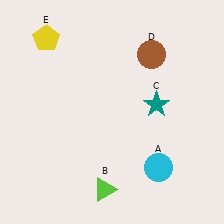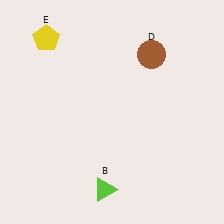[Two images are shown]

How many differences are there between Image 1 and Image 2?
There are 2 differences between the two images.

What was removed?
The cyan circle (A), the teal star (C) were removed in Image 2.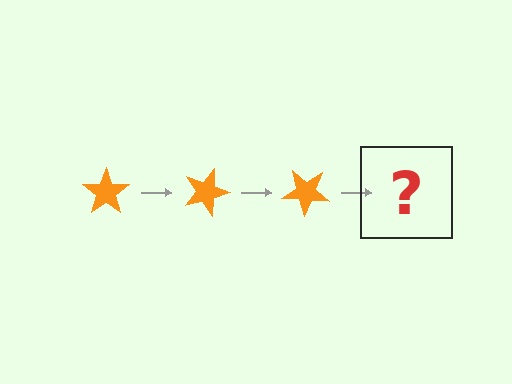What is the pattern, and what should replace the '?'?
The pattern is that the star rotates 20 degrees each step. The '?' should be an orange star rotated 60 degrees.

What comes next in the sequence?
The next element should be an orange star rotated 60 degrees.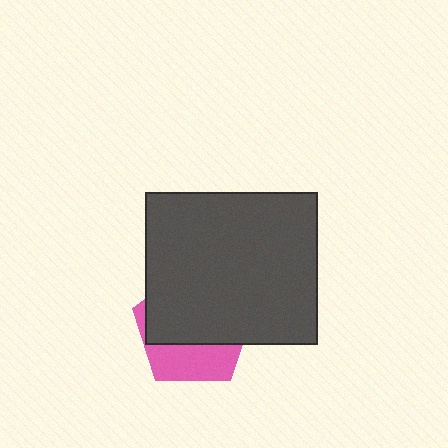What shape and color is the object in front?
The object in front is a dark gray rectangle.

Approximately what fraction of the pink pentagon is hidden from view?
Roughly 65% of the pink pentagon is hidden behind the dark gray rectangle.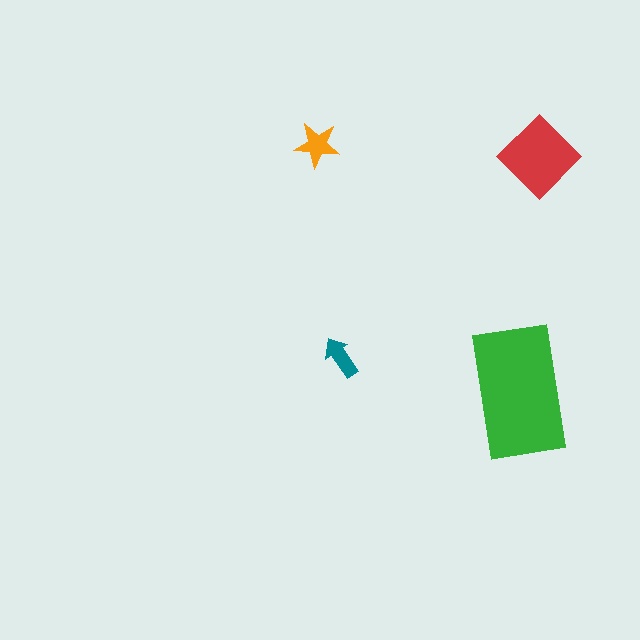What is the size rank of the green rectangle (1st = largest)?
1st.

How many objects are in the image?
There are 4 objects in the image.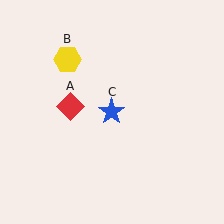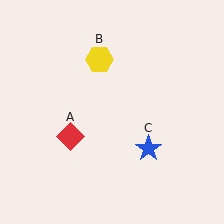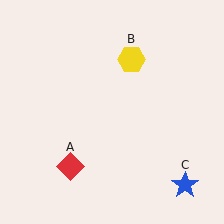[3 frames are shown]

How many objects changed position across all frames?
3 objects changed position: red diamond (object A), yellow hexagon (object B), blue star (object C).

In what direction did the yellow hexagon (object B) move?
The yellow hexagon (object B) moved right.